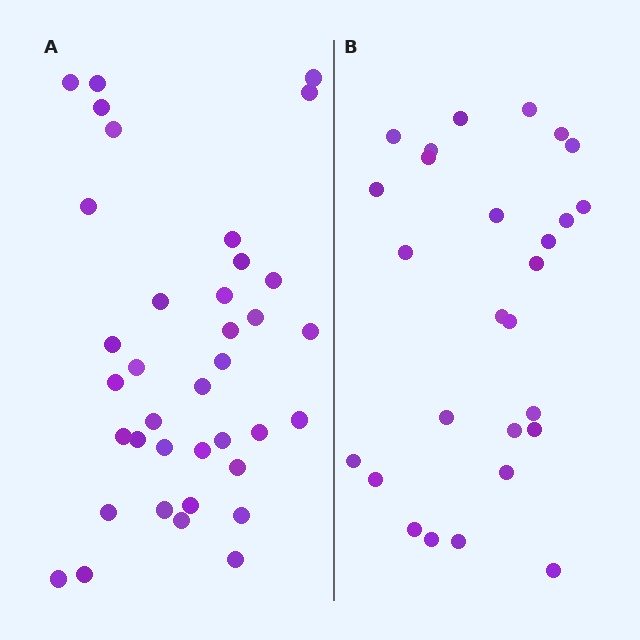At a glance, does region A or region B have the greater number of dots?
Region A (the left region) has more dots.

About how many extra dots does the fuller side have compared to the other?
Region A has roughly 10 or so more dots than region B.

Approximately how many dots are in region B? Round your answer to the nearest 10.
About 30 dots. (The exact count is 27, which rounds to 30.)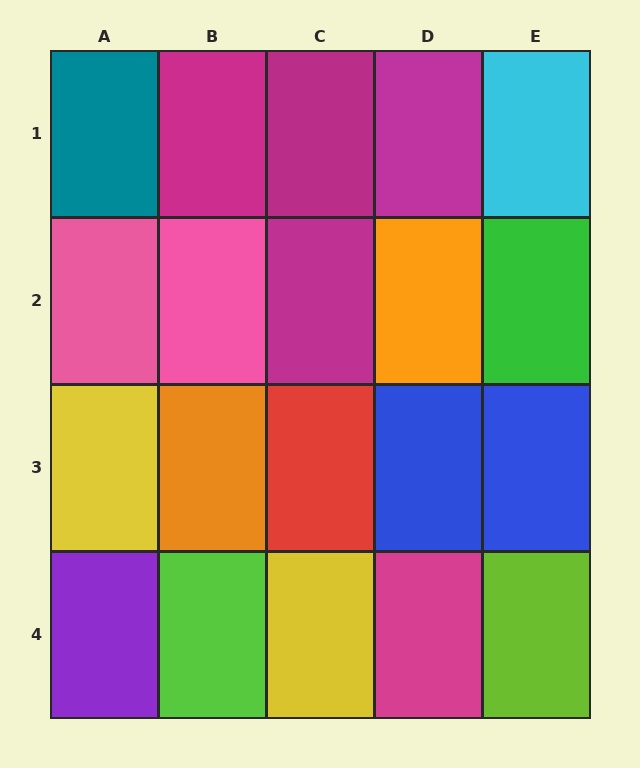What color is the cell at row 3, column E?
Blue.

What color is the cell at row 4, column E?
Lime.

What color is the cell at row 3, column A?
Yellow.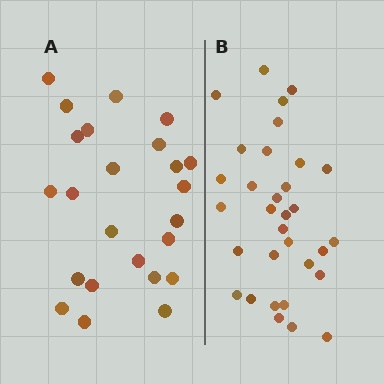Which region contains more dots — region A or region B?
Region B (the right region) has more dots.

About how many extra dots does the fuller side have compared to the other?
Region B has roughly 8 or so more dots than region A.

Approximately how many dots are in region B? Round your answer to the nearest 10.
About 30 dots. (The exact count is 32, which rounds to 30.)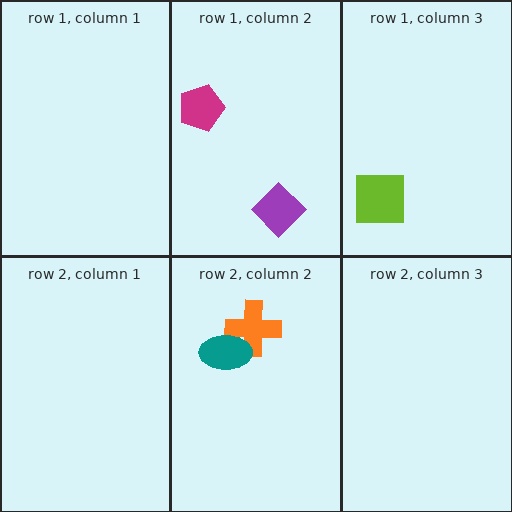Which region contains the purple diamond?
The row 1, column 2 region.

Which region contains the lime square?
The row 1, column 3 region.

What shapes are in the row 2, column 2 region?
The orange cross, the teal ellipse.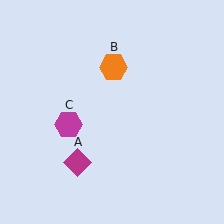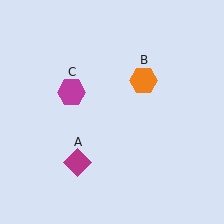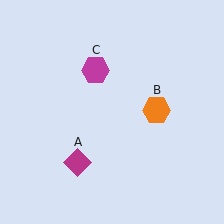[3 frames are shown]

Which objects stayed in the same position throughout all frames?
Magenta diamond (object A) remained stationary.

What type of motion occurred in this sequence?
The orange hexagon (object B), magenta hexagon (object C) rotated clockwise around the center of the scene.